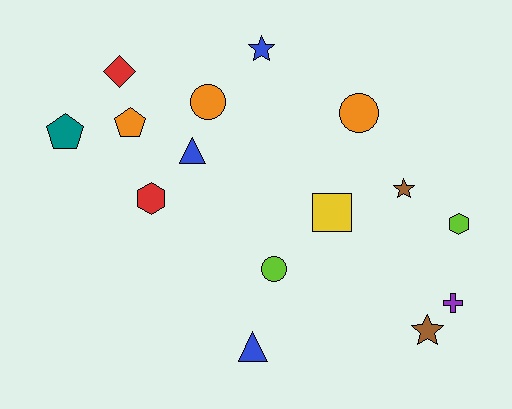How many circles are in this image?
There are 3 circles.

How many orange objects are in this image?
There are 3 orange objects.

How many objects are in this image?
There are 15 objects.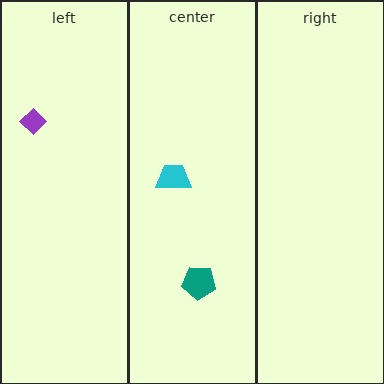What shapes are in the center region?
The cyan trapezoid, the teal pentagon.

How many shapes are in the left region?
1.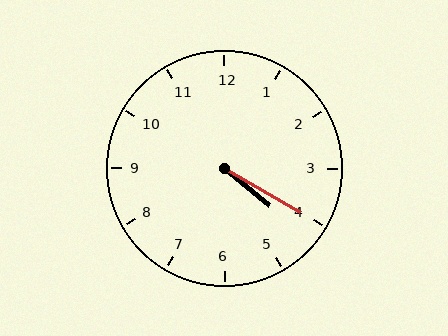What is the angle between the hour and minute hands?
Approximately 10 degrees.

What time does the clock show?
4:20.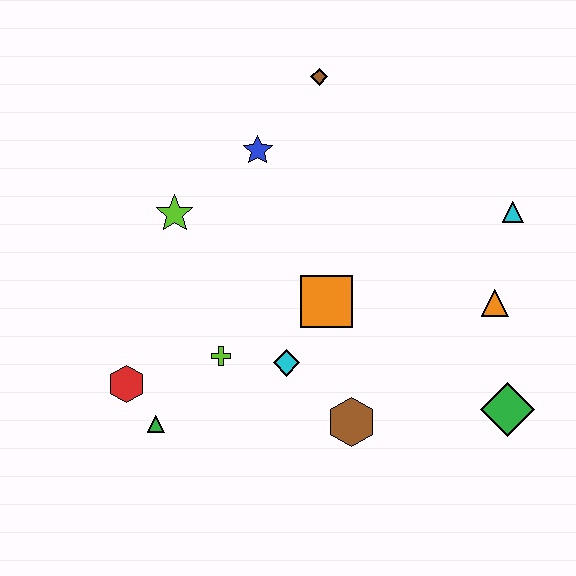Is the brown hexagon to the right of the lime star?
Yes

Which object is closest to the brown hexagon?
The cyan diamond is closest to the brown hexagon.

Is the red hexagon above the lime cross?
No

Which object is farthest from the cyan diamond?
The brown diamond is farthest from the cyan diamond.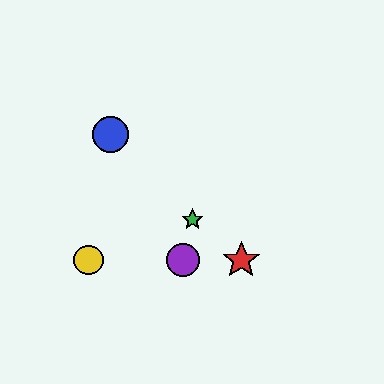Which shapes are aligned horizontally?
The red star, the yellow circle, the purple circle are aligned horizontally.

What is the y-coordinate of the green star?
The green star is at y≈220.